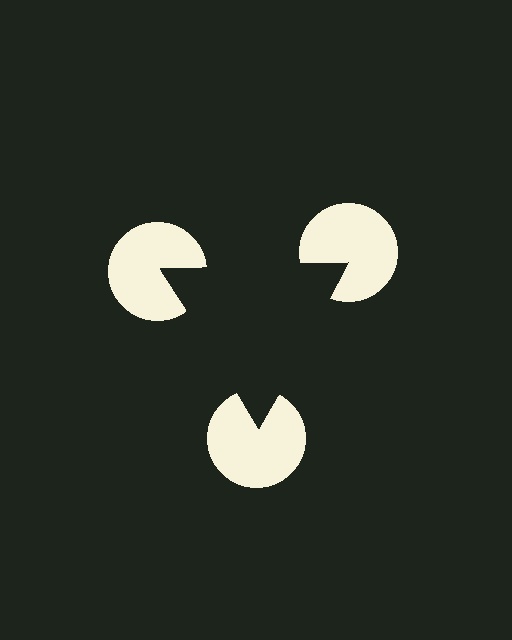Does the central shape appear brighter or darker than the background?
It typically appears slightly darker than the background, even though no actual brightness change is drawn.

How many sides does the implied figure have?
3 sides.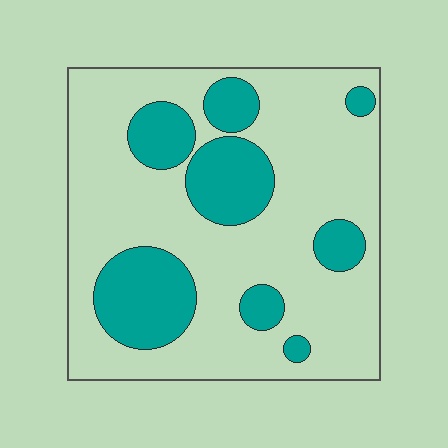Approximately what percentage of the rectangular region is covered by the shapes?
Approximately 25%.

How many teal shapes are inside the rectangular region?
8.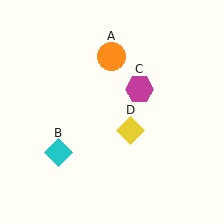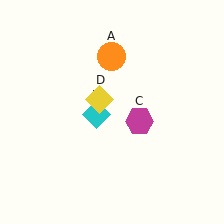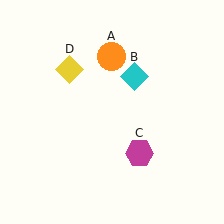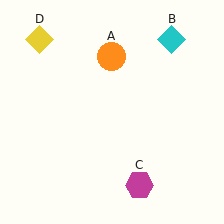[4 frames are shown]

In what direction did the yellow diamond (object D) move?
The yellow diamond (object D) moved up and to the left.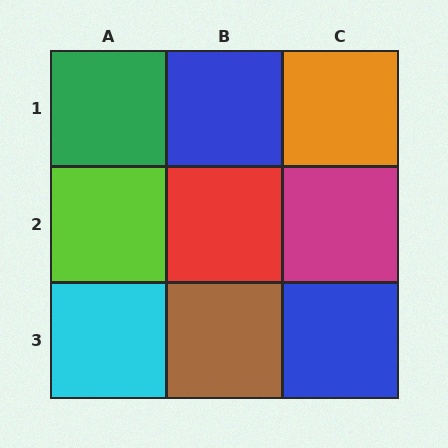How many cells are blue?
2 cells are blue.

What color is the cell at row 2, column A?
Lime.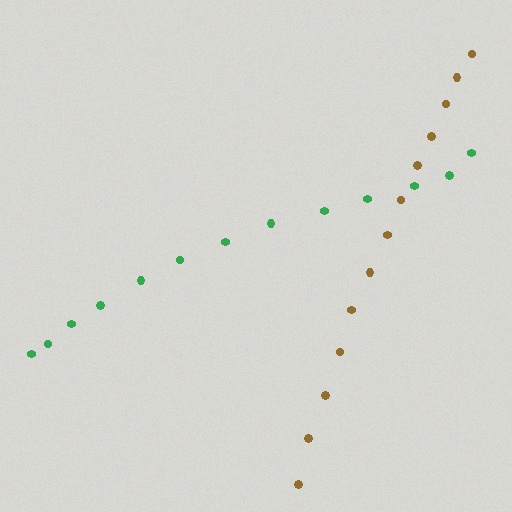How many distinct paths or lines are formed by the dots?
There are 2 distinct paths.